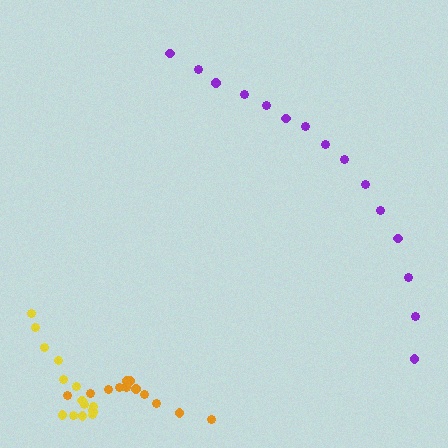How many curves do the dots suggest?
There are 3 distinct paths.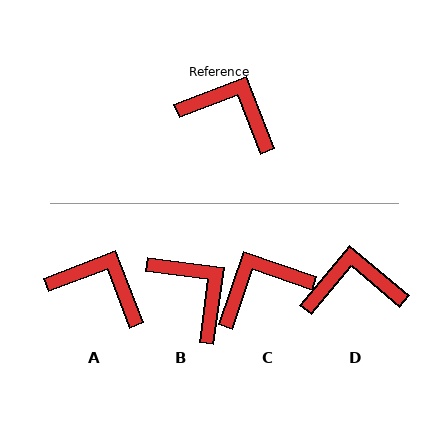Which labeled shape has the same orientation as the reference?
A.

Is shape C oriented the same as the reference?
No, it is off by about 50 degrees.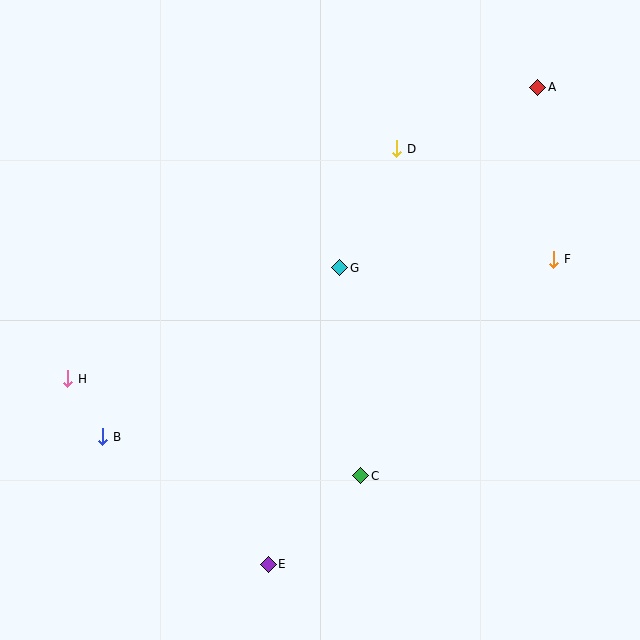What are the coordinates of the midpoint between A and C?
The midpoint between A and C is at (449, 281).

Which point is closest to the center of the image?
Point G at (340, 268) is closest to the center.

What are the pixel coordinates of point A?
Point A is at (538, 87).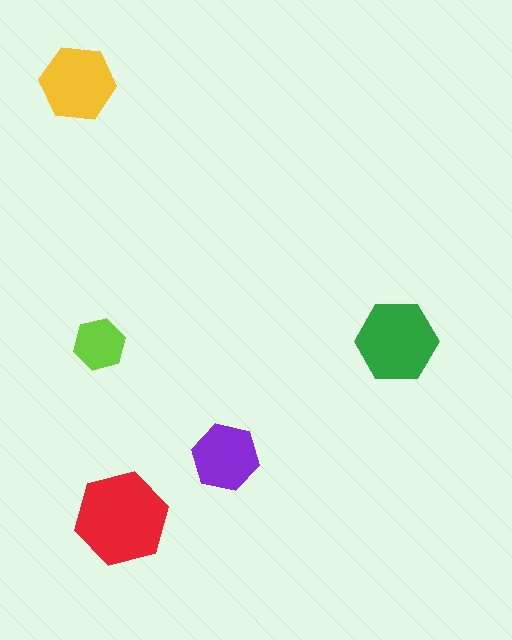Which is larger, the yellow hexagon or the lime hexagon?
The yellow one.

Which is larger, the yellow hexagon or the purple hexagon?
The yellow one.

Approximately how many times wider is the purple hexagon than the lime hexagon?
About 1.5 times wider.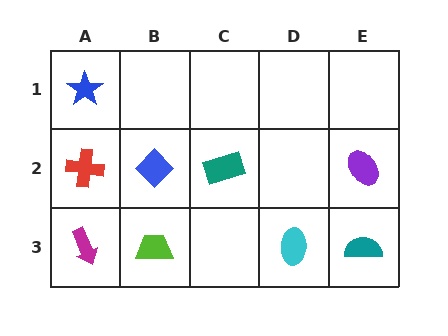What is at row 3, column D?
A cyan ellipse.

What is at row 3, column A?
A magenta arrow.